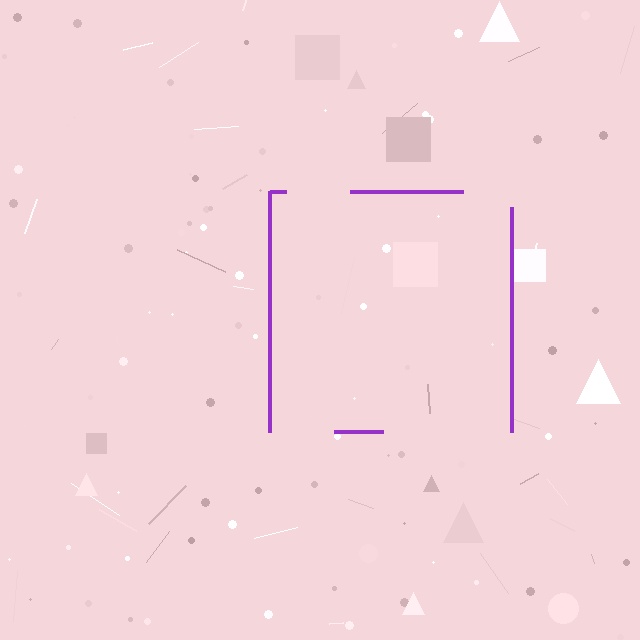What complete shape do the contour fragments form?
The contour fragments form a square.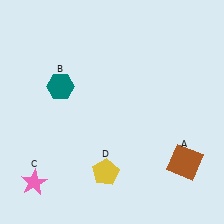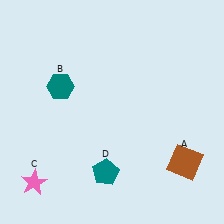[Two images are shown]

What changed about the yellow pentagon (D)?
In Image 1, D is yellow. In Image 2, it changed to teal.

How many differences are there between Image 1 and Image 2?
There is 1 difference between the two images.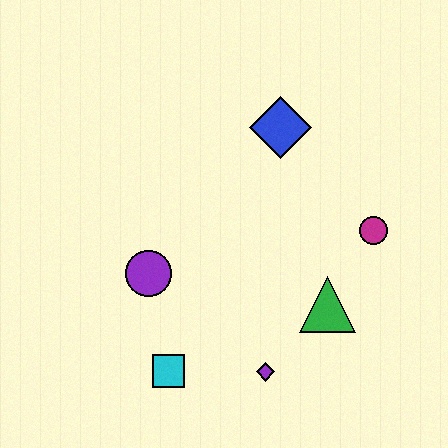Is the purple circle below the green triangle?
No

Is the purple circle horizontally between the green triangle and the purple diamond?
No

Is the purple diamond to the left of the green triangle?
Yes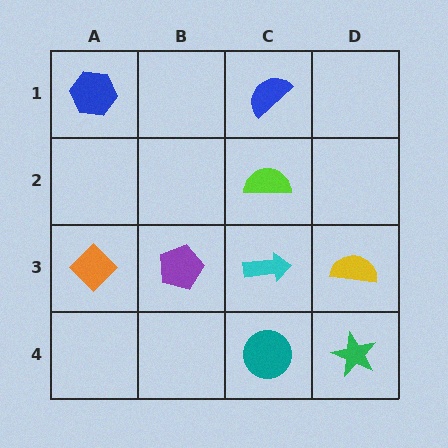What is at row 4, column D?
A green star.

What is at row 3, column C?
A cyan arrow.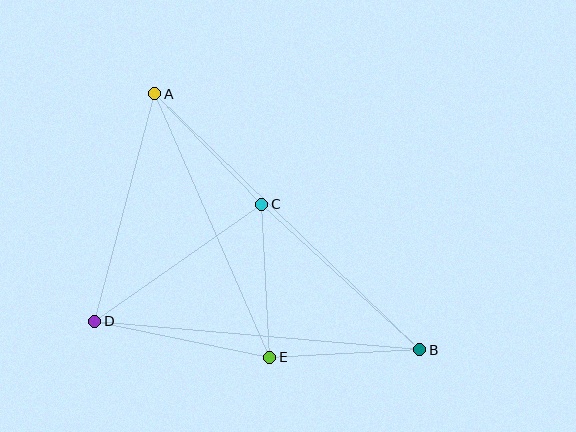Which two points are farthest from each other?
Points A and B are farthest from each other.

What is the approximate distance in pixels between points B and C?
The distance between B and C is approximately 214 pixels.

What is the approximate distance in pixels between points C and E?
The distance between C and E is approximately 153 pixels.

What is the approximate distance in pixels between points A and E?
The distance between A and E is approximately 287 pixels.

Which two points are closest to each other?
Points B and E are closest to each other.